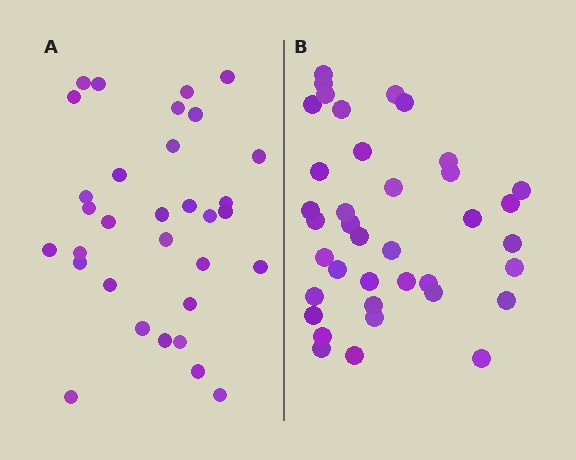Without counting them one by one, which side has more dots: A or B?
Region B (the right region) has more dots.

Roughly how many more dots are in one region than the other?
Region B has about 6 more dots than region A.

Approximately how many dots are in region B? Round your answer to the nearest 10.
About 40 dots. (The exact count is 38, which rounds to 40.)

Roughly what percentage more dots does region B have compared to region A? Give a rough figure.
About 20% more.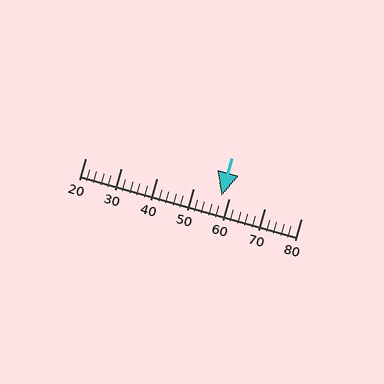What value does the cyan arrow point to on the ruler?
The cyan arrow points to approximately 58.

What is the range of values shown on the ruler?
The ruler shows values from 20 to 80.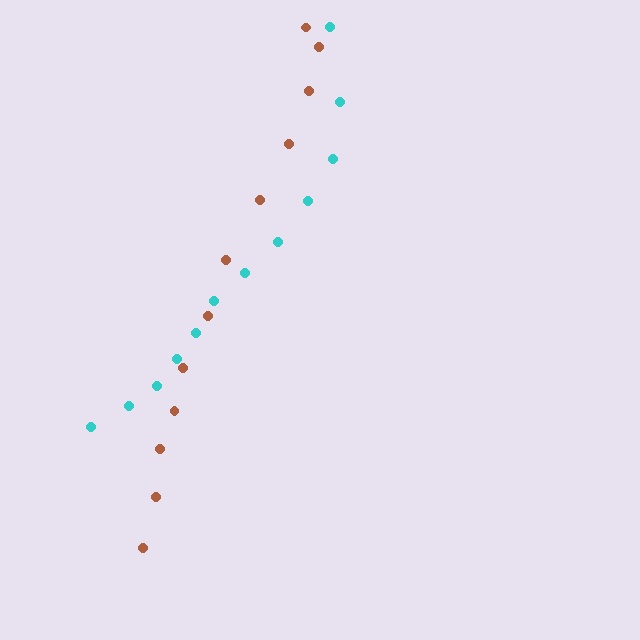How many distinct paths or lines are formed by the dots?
There are 2 distinct paths.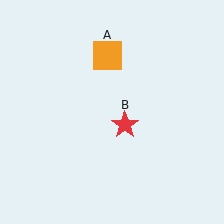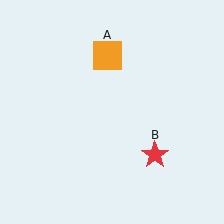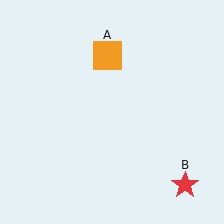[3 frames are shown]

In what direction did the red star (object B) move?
The red star (object B) moved down and to the right.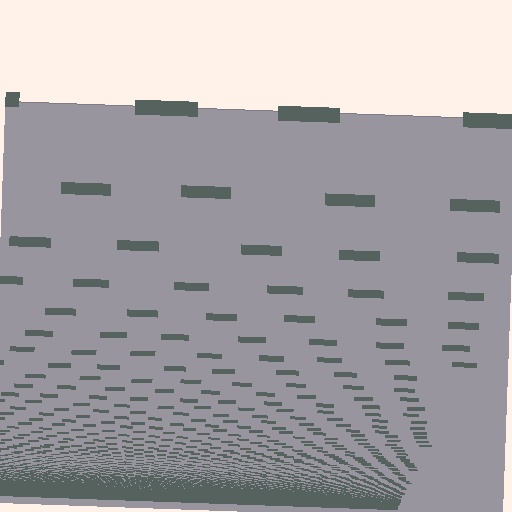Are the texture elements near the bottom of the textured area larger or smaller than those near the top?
Smaller. The gradient is inverted — elements near the bottom are smaller and denser.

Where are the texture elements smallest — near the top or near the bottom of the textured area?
Near the bottom.